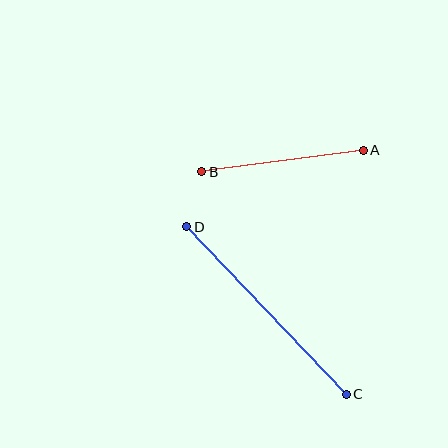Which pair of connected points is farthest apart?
Points C and D are farthest apart.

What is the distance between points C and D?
The distance is approximately 232 pixels.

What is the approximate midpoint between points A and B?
The midpoint is at approximately (282, 161) pixels.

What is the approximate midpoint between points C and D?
The midpoint is at approximately (267, 311) pixels.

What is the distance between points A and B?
The distance is approximately 163 pixels.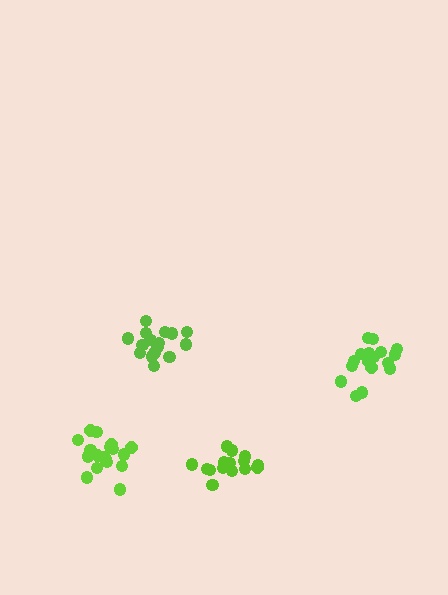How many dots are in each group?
Group 1: 16 dots, Group 2: 19 dots, Group 3: 16 dots, Group 4: 17 dots (68 total).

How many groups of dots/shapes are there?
There are 4 groups.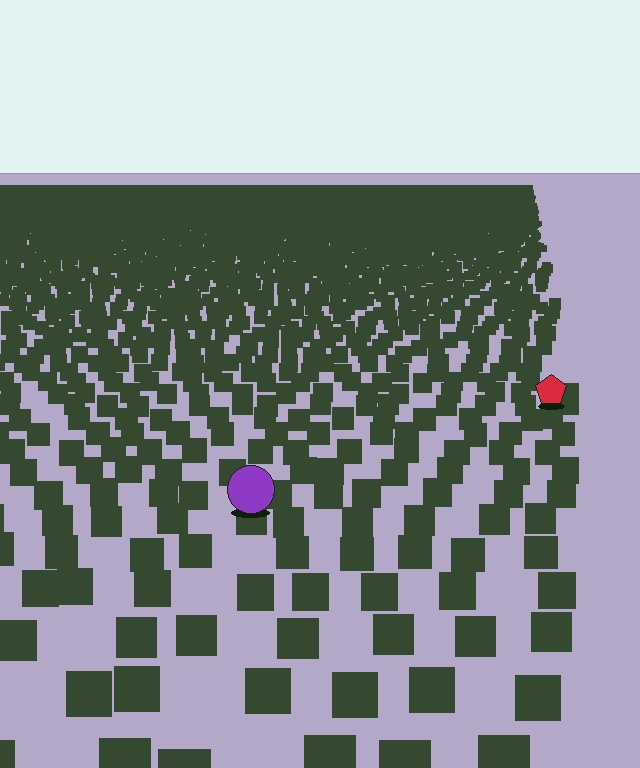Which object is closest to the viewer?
The purple circle is closest. The texture marks near it are larger and more spread out.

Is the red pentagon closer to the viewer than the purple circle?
No. The purple circle is closer — you can tell from the texture gradient: the ground texture is coarser near it.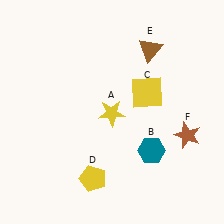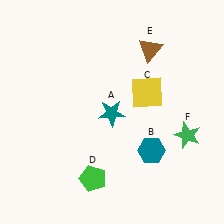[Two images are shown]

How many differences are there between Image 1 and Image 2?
There are 3 differences between the two images.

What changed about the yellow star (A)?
In Image 1, A is yellow. In Image 2, it changed to teal.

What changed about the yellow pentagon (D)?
In Image 1, D is yellow. In Image 2, it changed to green.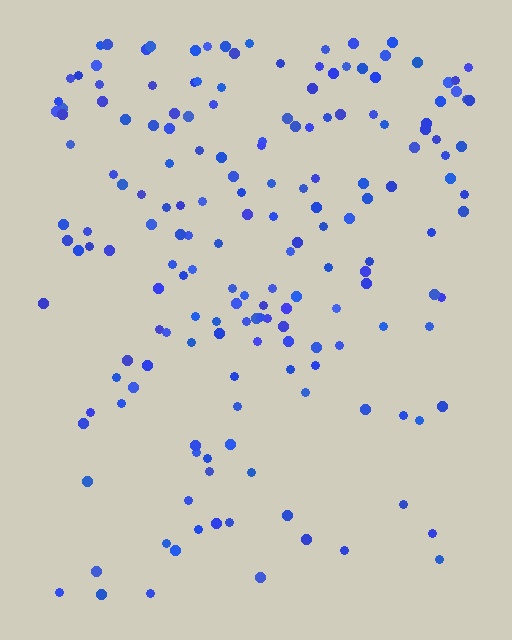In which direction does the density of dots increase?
From bottom to top, with the top side densest.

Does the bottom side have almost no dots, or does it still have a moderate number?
Still a moderate number, just noticeably fewer than the top.